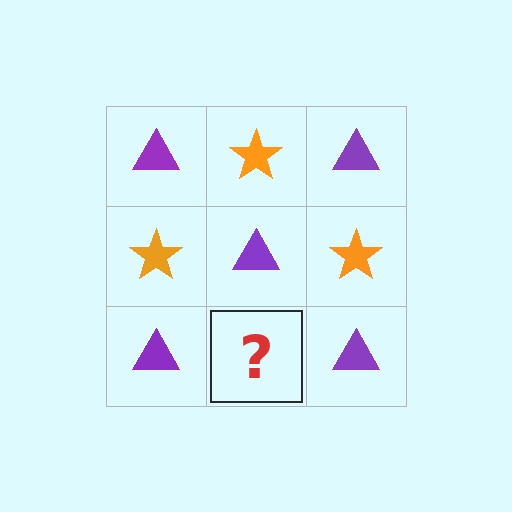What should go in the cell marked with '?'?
The missing cell should contain an orange star.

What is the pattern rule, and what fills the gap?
The rule is that it alternates purple triangle and orange star in a checkerboard pattern. The gap should be filled with an orange star.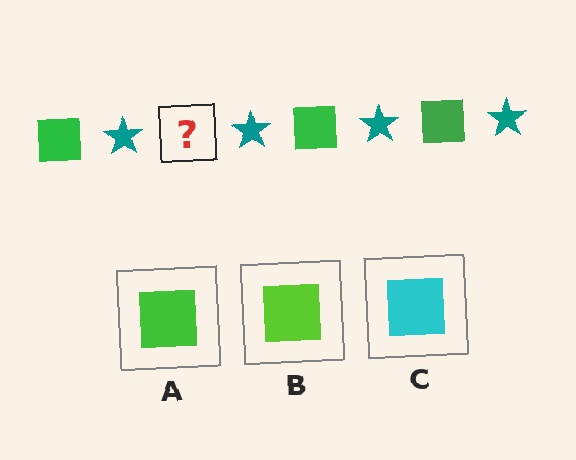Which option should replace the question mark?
Option A.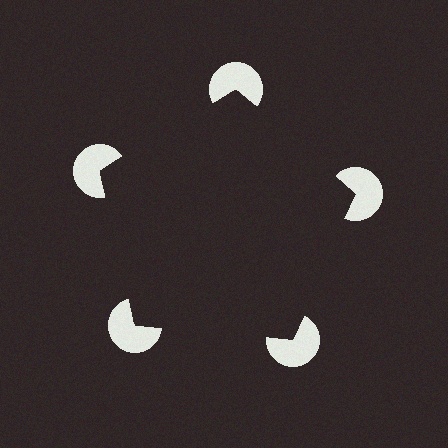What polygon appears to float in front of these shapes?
An illusory pentagon — its edges are inferred from the aligned wedge cuts in the pac-man discs, not physically drawn.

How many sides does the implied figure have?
5 sides.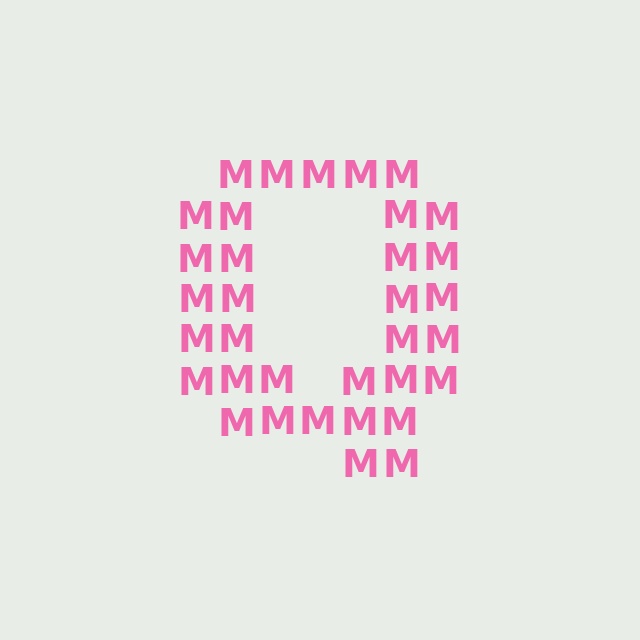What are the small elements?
The small elements are letter M's.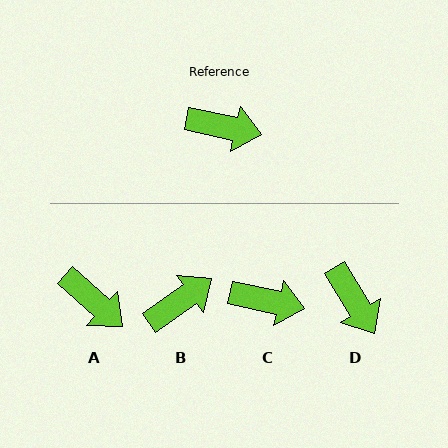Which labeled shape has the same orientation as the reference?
C.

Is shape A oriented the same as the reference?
No, it is off by about 30 degrees.